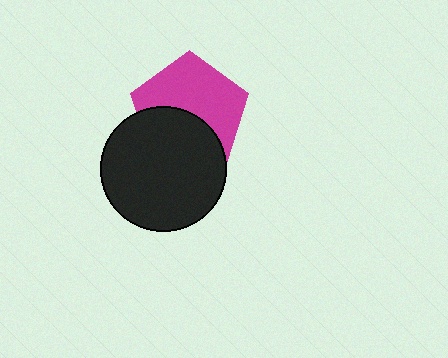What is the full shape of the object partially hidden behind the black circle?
The partially hidden object is a magenta pentagon.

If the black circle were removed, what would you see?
You would see the complete magenta pentagon.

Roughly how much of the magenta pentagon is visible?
About half of it is visible (roughly 58%).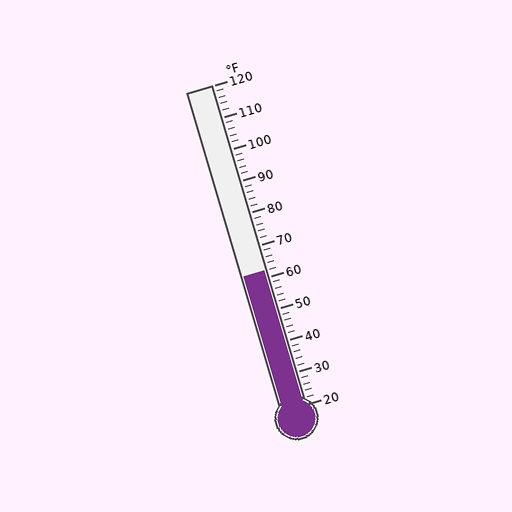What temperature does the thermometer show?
The thermometer shows approximately 62°F.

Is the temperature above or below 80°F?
The temperature is below 80°F.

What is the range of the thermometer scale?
The thermometer scale ranges from 20°F to 120°F.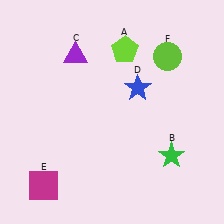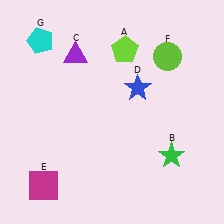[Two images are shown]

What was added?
A cyan pentagon (G) was added in Image 2.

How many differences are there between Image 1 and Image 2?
There is 1 difference between the two images.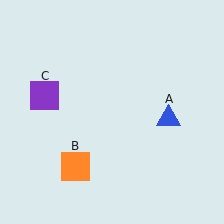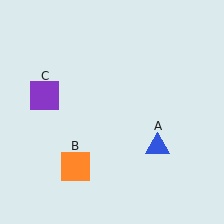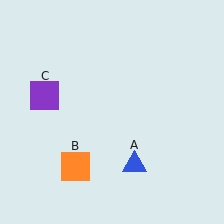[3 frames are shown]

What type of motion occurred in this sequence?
The blue triangle (object A) rotated clockwise around the center of the scene.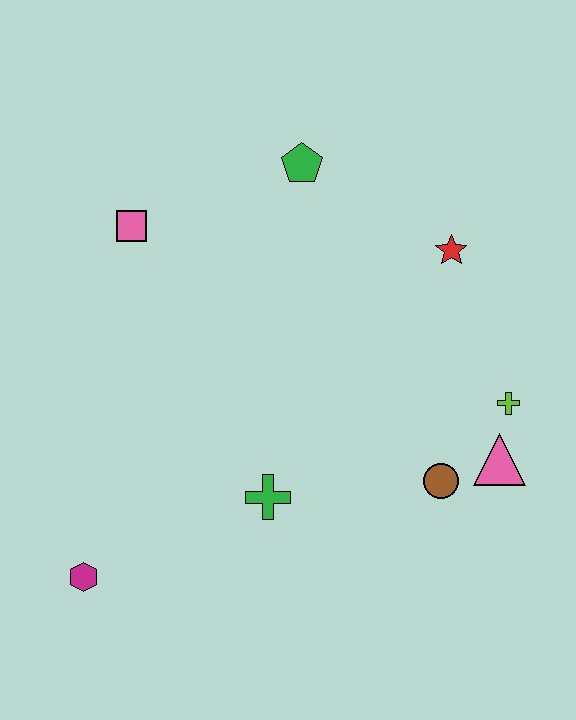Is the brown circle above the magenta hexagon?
Yes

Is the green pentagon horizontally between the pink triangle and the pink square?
Yes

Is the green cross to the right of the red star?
No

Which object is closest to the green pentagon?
The red star is closest to the green pentagon.